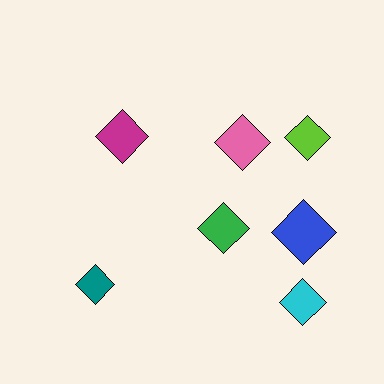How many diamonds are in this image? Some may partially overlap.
There are 7 diamonds.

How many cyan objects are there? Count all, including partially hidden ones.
There is 1 cyan object.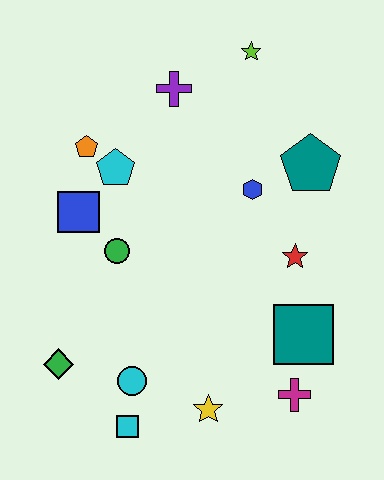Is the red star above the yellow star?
Yes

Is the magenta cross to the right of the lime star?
Yes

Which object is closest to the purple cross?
The lime star is closest to the purple cross.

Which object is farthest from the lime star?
The cyan square is farthest from the lime star.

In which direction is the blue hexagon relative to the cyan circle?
The blue hexagon is above the cyan circle.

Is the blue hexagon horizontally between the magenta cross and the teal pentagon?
No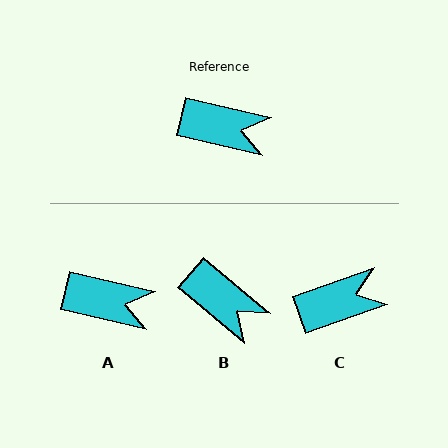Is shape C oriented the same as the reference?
No, it is off by about 32 degrees.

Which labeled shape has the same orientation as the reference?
A.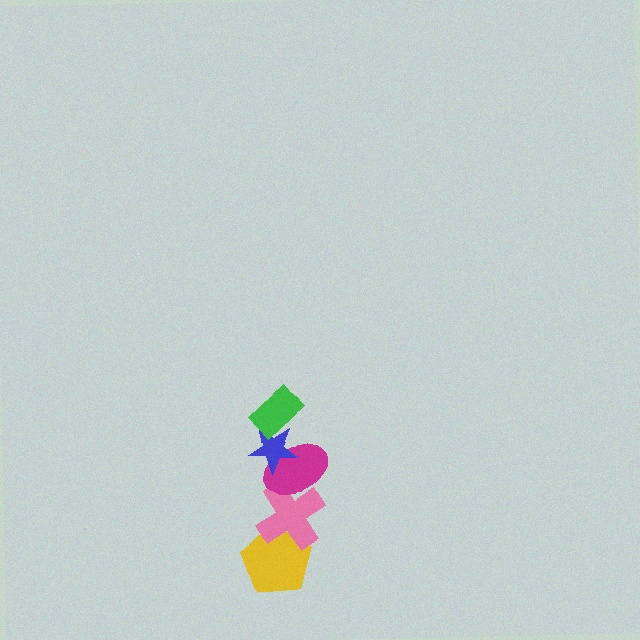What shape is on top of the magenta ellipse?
The blue star is on top of the magenta ellipse.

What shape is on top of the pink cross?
The magenta ellipse is on top of the pink cross.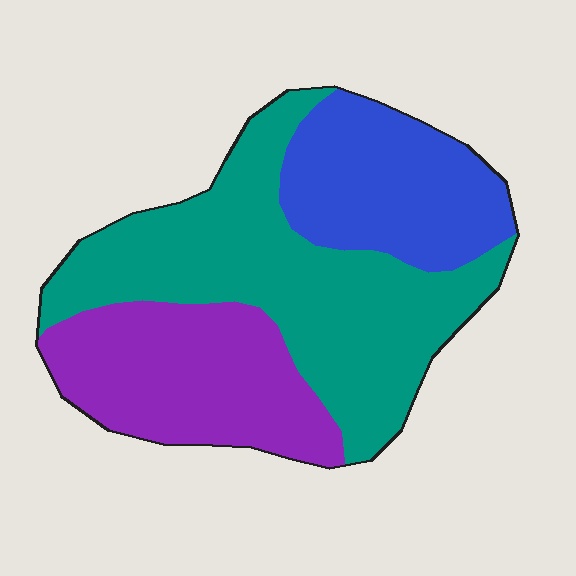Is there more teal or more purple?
Teal.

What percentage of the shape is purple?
Purple covers 28% of the shape.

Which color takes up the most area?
Teal, at roughly 45%.